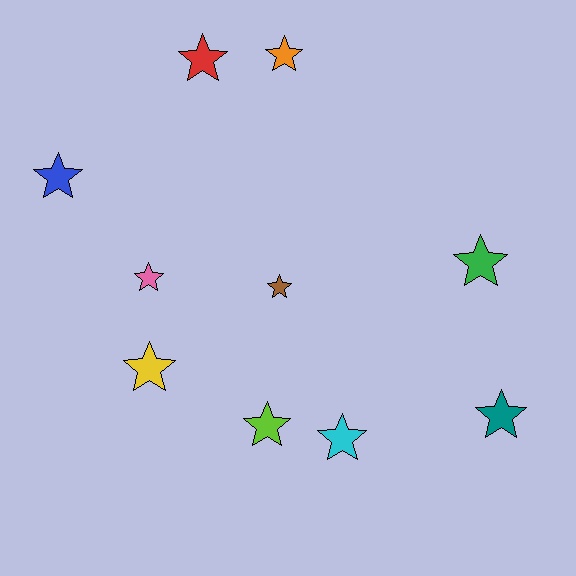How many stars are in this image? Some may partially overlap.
There are 10 stars.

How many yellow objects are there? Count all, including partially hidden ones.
There is 1 yellow object.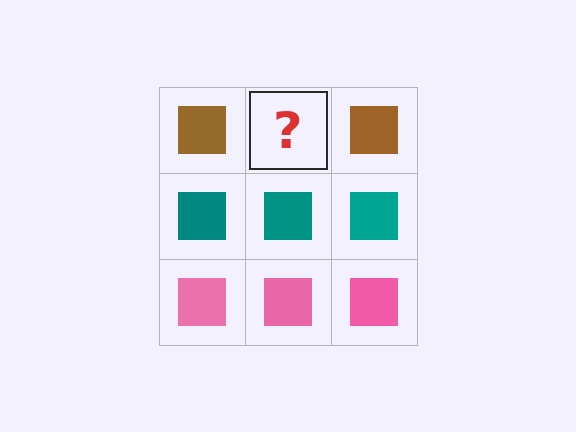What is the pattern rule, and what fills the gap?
The rule is that each row has a consistent color. The gap should be filled with a brown square.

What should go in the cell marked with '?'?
The missing cell should contain a brown square.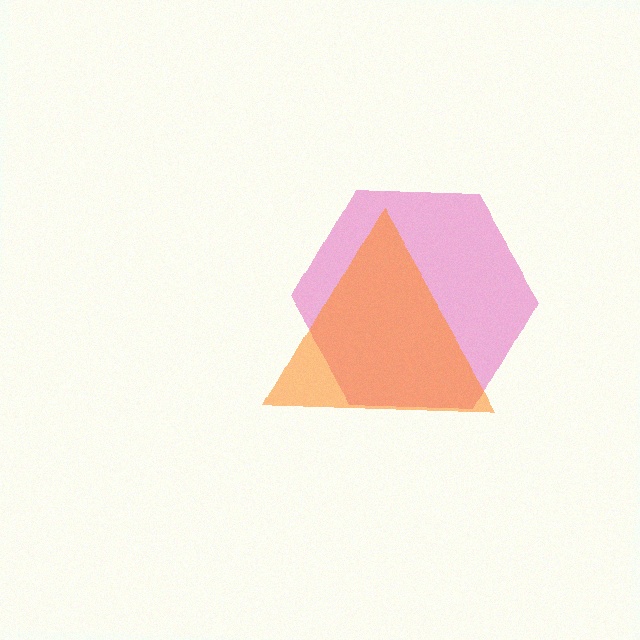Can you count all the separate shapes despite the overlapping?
Yes, there are 2 separate shapes.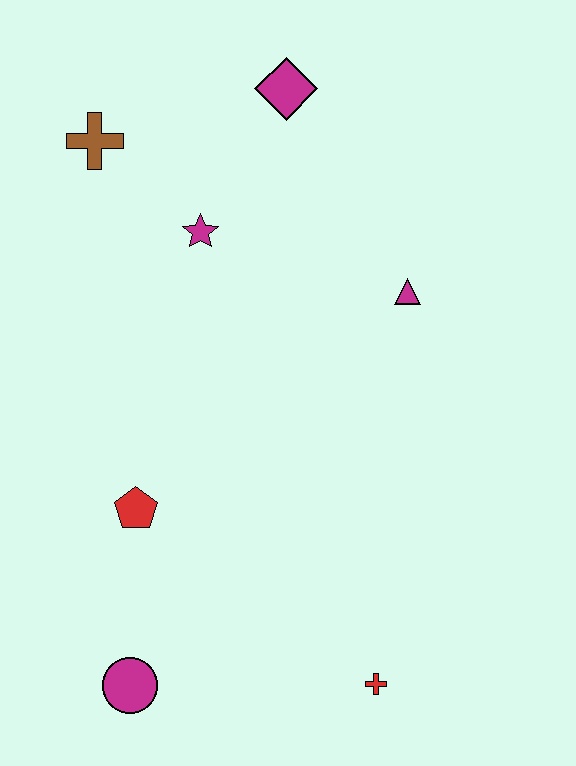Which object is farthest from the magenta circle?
The magenta diamond is farthest from the magenta circle.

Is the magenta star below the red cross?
No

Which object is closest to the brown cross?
The magenta star is closest to the brown cross.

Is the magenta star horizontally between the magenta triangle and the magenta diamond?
No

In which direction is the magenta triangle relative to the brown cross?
The magenta triangle is to the right of the brown cross.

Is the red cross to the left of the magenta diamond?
No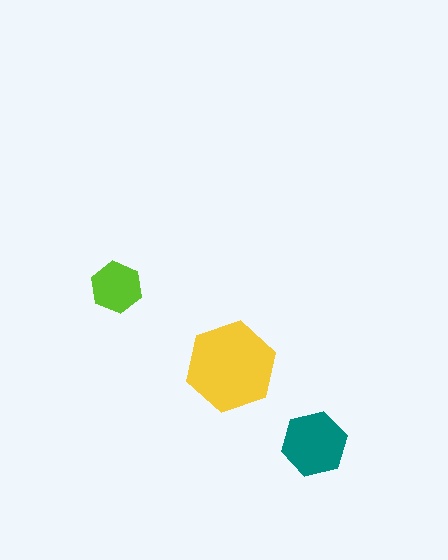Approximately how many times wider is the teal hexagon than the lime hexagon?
About 1.5 times wider.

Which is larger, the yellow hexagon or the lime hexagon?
The yellow one.